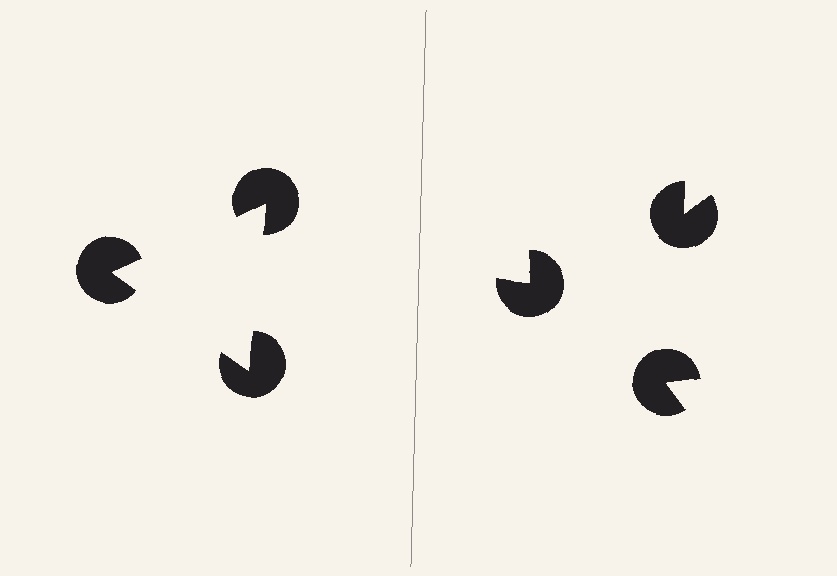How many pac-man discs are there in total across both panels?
6 — 3 on each side.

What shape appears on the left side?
An illusory triangle.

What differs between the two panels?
The pac-man discs are positioned identically on both sides; only the wedge orientations differ. On the left they align to a triangle; on the right they are misaligned.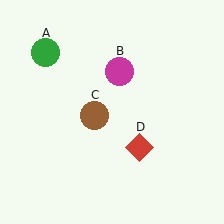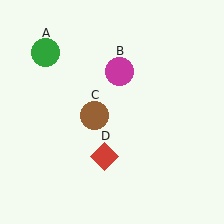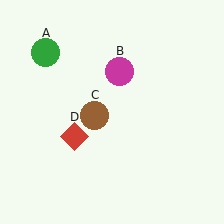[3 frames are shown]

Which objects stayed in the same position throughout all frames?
Green circle (object A) and magenta circle (object B) and brown circle (object C) remained stationary.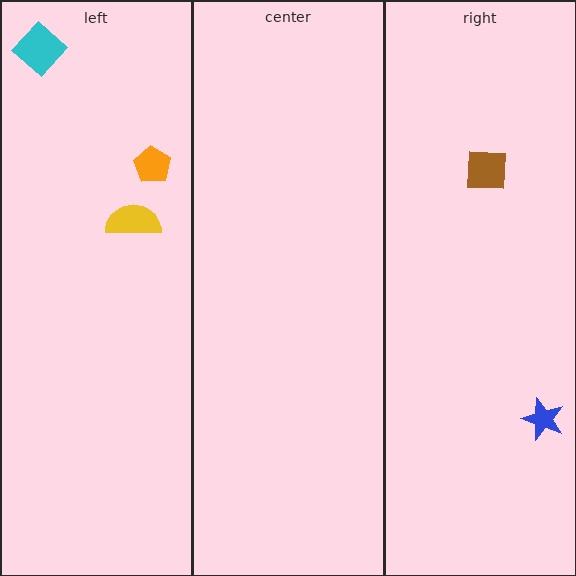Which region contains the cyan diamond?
The left region.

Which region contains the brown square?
The right region.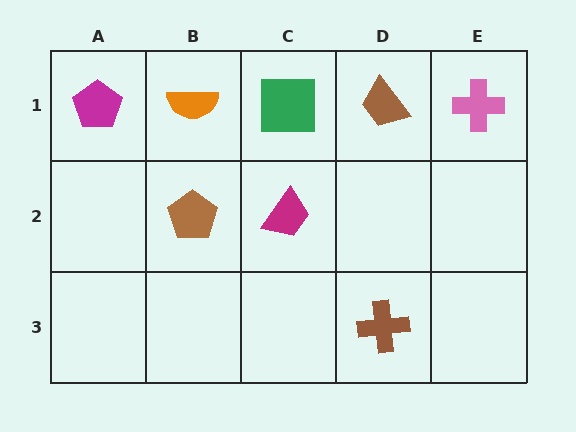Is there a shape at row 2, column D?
No, that cell is empty.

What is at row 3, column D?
A brown cross.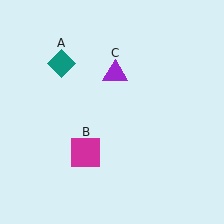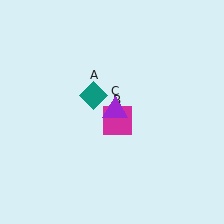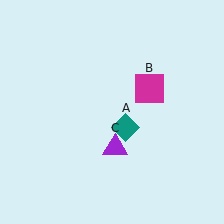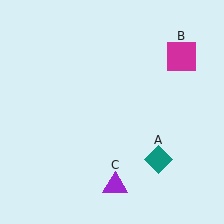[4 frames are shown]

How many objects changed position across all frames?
3 objects changed position: teal diamond (object A), magenta square (object B), purple triangle (object C).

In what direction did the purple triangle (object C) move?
The purple triangle (object C) moved down.